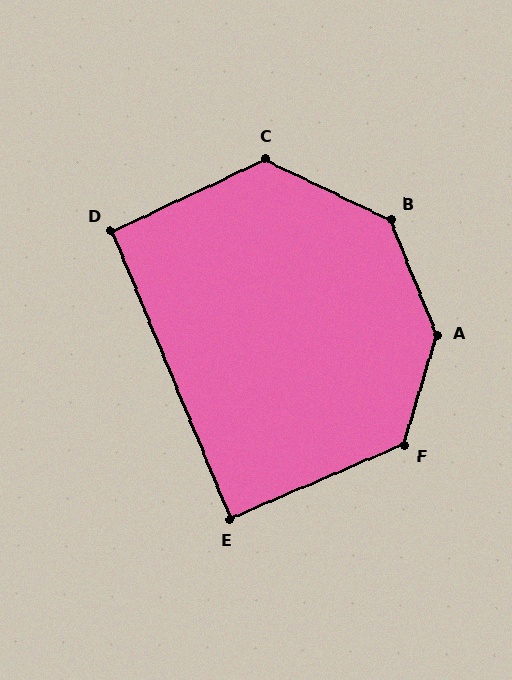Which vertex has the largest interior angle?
A, at approximately 142 degrees.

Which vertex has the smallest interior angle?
E, at approximately 89 degrees.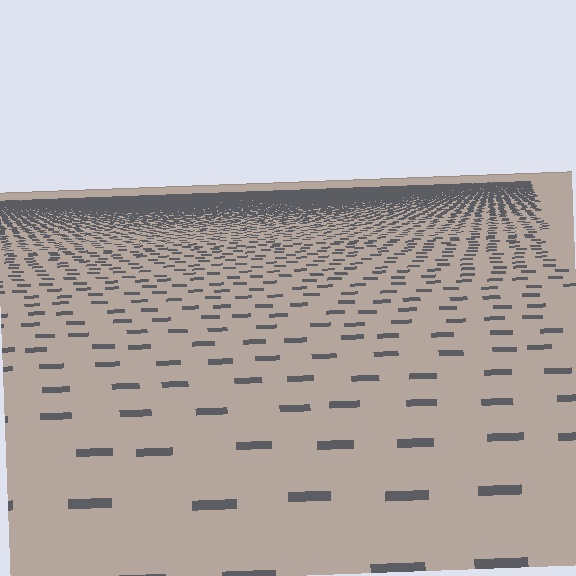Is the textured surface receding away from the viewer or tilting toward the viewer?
The surface is receding away from the viewer. Texture elements get smaller and denser toward the top.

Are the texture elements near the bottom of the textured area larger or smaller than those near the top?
Larger. Near the bottom, elements are closer to the viewer and appear at a bigger on-screen size.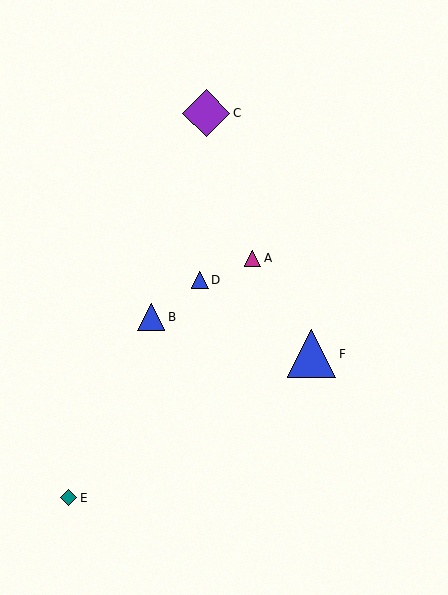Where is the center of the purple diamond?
The center of the purple diamond is at (206, 113).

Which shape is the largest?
The blue triangle (labeled F) is the largest.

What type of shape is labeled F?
Shape F is a blue triangle.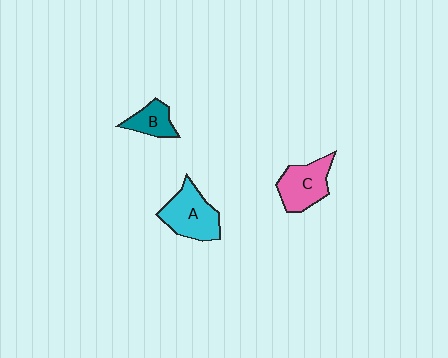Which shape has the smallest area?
Shape B (teal).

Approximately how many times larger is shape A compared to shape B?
Approximately 1.8 times.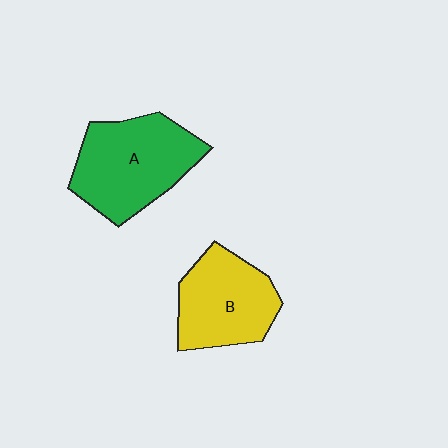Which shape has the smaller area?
Shape B (yellow).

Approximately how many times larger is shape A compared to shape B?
Approximately 1.2 times.